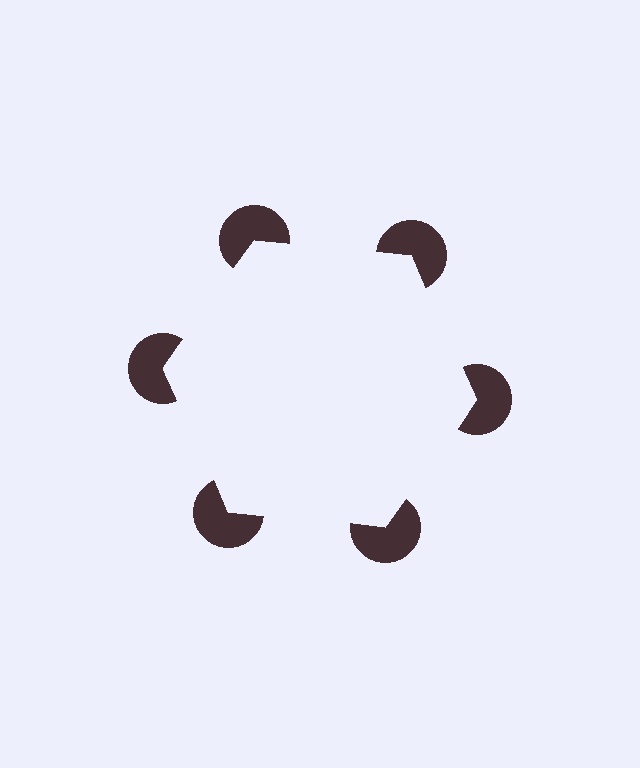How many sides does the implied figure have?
6 sides.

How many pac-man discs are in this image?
There are 6 — one at each vertex of the illusory hexagon.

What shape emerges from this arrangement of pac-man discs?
An illusory hexagon — its edges are inferred from the aligned wedge cuts in the pac-man discs, not physically drawn.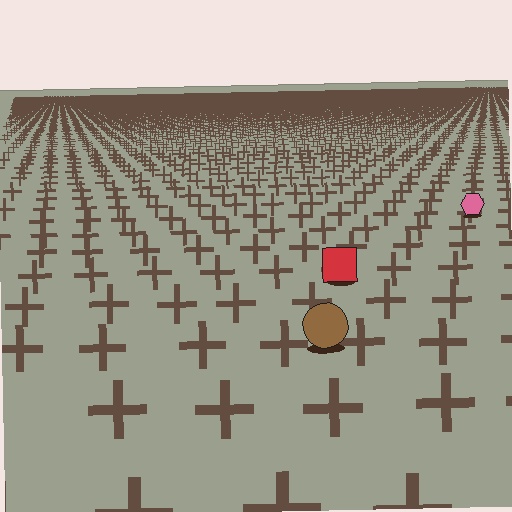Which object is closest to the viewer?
The brown circle is closest. The texture marks near it are larger and more spread out.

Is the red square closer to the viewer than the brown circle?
No. The brown circle is closer — you can tell from the texture gradient: the ground texture is coarser near it.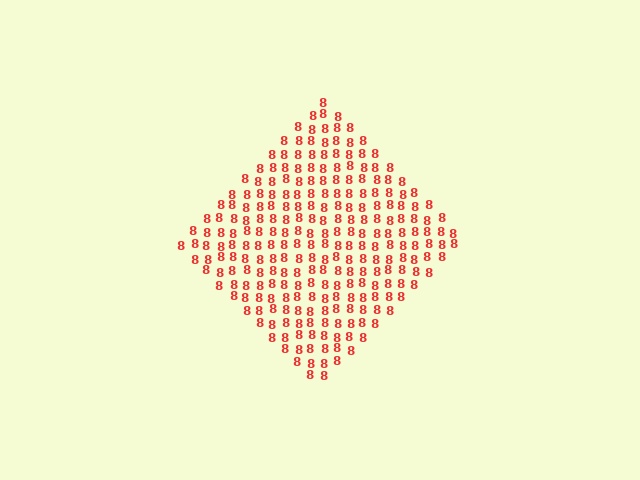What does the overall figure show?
The overall figure shows a diamond.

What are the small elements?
The small elements are digit 8's.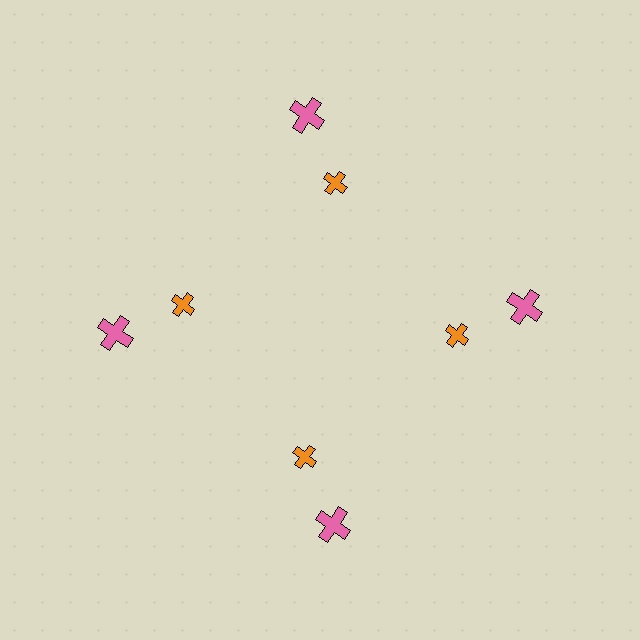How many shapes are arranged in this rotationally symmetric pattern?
There are 8 shapes, arranged in 4 groups of 2.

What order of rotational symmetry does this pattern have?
This pattern has 4-fold rotational symmetry.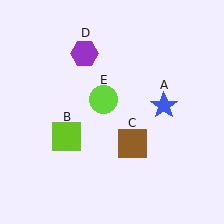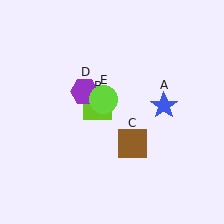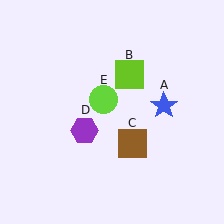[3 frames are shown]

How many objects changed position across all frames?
2 objects changed position: lime square (object B), purple hexagon (object D).